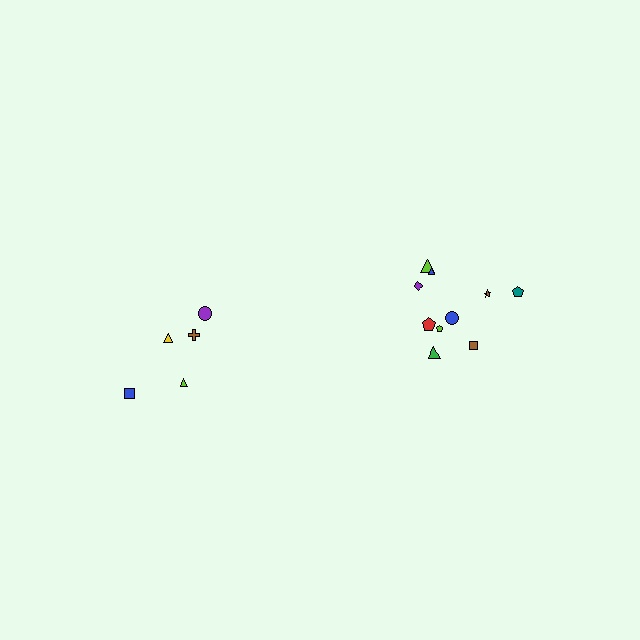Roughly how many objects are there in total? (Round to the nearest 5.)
Roughly 15 objects in total.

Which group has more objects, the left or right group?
The right group.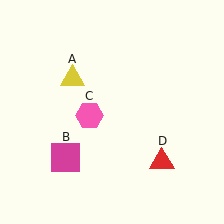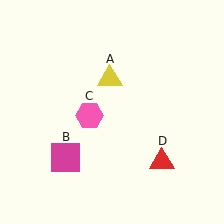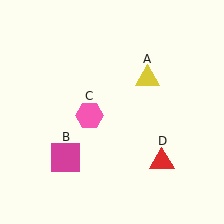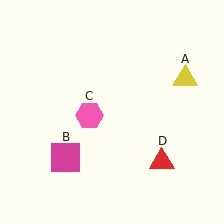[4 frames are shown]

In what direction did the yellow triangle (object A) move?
The yellow triangle (object A) moved right.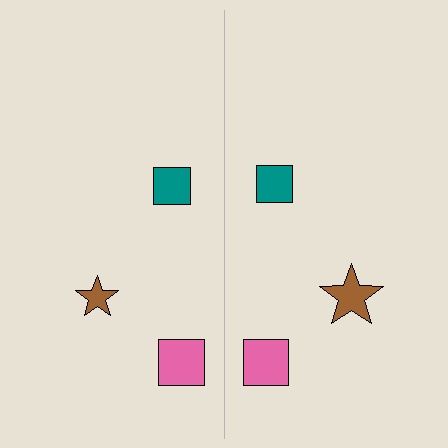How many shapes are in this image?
There are 6 shapes in this image.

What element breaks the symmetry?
The brown star on the right side has a different size than its mirror counterpart.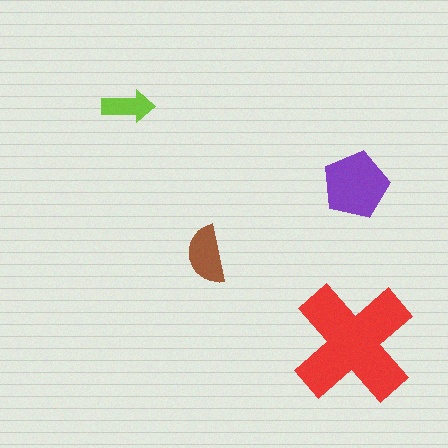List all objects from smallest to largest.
The lime arrow, the brown semicircle, the purple pentagon, the red cross.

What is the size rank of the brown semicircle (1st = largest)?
3rd.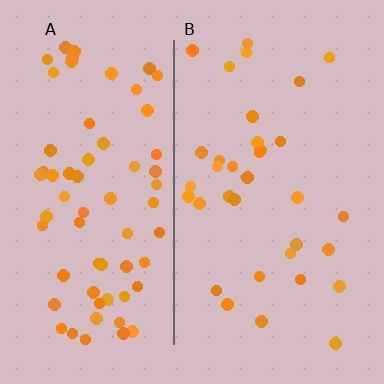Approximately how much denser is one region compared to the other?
Approximately 2.0× — region A over region B.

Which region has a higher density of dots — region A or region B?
A (the left).